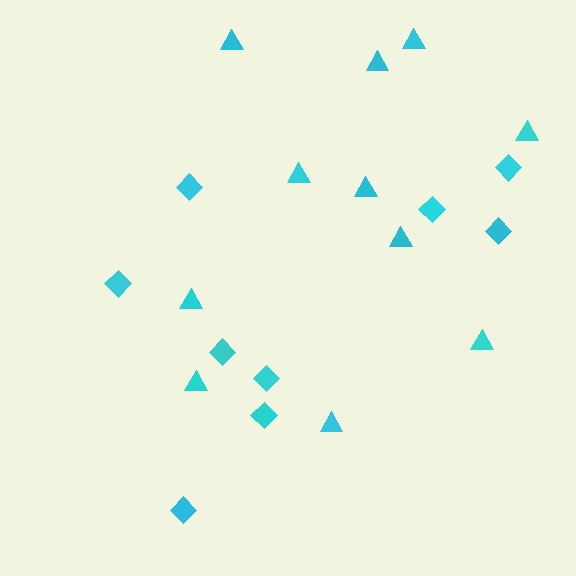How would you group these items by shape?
There are 2 groups: one group of diamonds (9) and one group of triangles (11).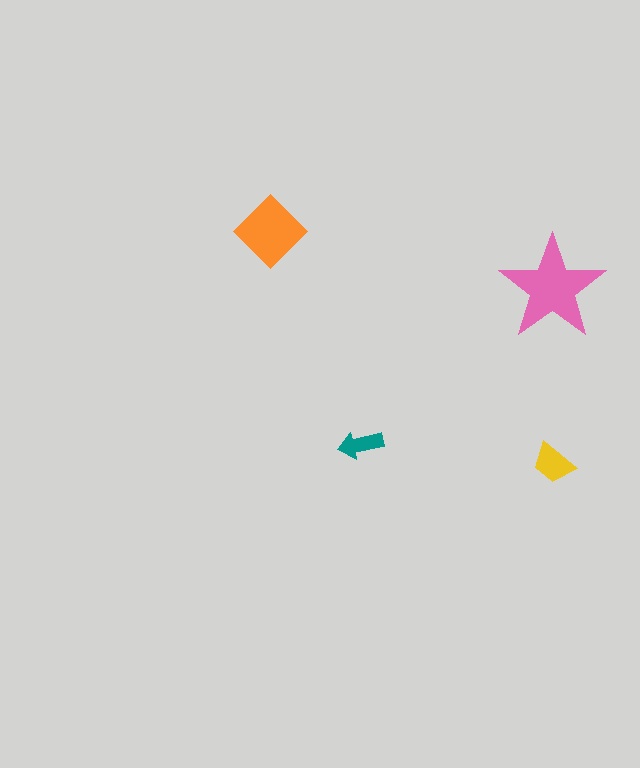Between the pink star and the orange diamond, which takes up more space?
The pink star.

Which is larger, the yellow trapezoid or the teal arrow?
The yellow trapezoid.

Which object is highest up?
The orange diamond is topmost.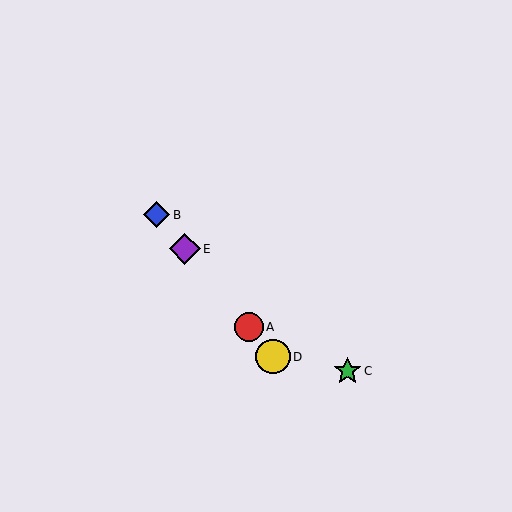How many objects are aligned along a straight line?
4 objects (A, B, D, E) are aligned along a straight line.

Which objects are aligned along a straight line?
Objects A, B, D, E are aligned along a straight line.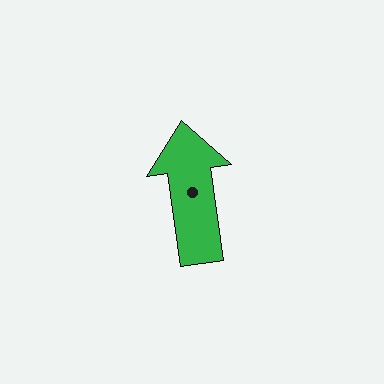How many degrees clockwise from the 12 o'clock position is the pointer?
Approximately 352 degrees.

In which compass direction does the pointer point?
North.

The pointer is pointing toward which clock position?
Roughly 12 o'clock.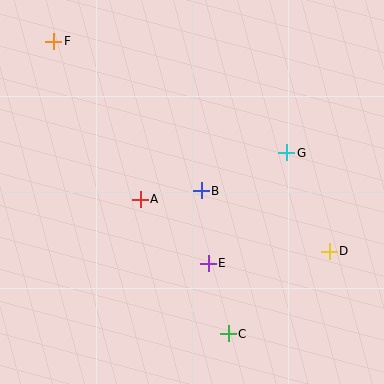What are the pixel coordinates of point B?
Point B is at (201, 191).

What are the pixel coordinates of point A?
Point A is at (140, 199).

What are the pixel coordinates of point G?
Point G is at (287, 153).